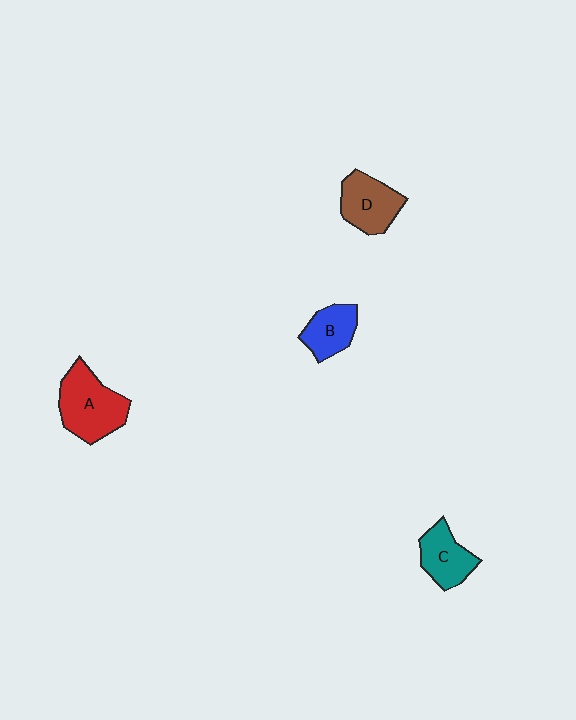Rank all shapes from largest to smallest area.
From largest to smallest: A (red), D (brown), C (teal), B (blue).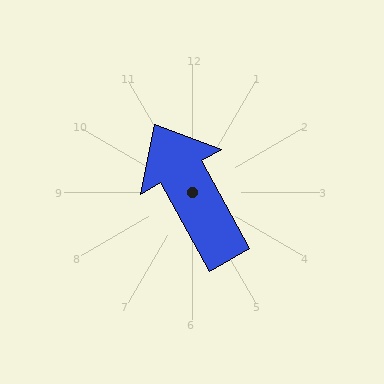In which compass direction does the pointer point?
Northwest.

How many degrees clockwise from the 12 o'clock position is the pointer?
Approximately 331 degrees.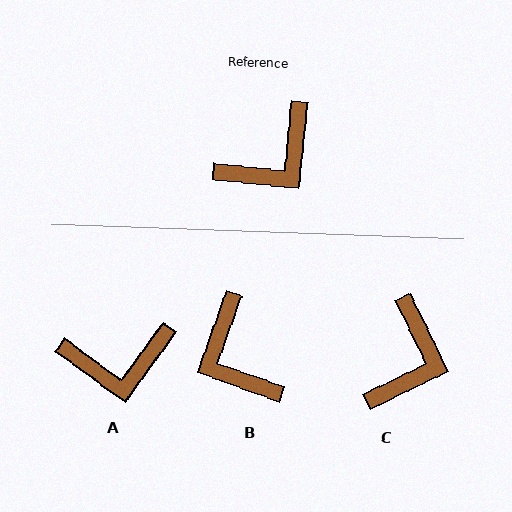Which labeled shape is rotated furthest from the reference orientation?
B, about 104 degrees away.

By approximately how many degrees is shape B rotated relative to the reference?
Approximately 104 degrees clockwise.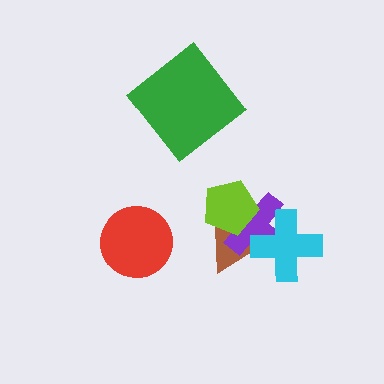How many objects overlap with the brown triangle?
3 objects overlap with the brown triangle.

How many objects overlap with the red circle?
0 objects overlap with the red circle.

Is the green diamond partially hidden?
No, no other shape covers it.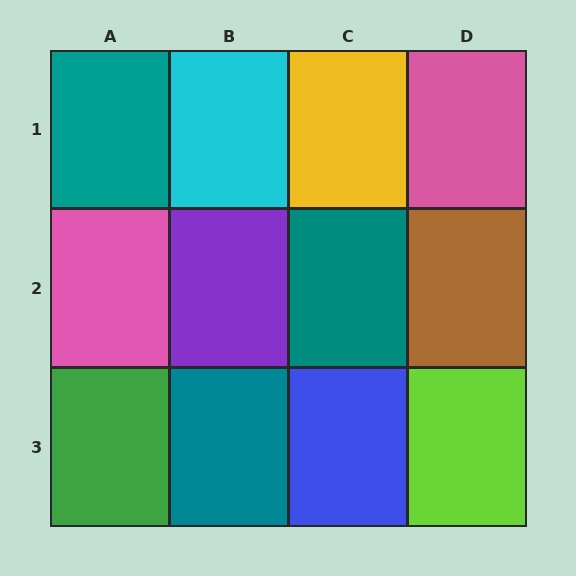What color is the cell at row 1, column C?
Yellow.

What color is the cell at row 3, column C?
Blue.